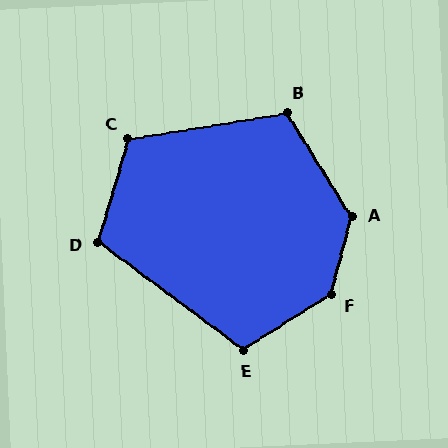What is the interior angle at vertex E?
Approximately 111 degrees (obtuse).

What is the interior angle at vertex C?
Approximately 116 degrees (obtuse).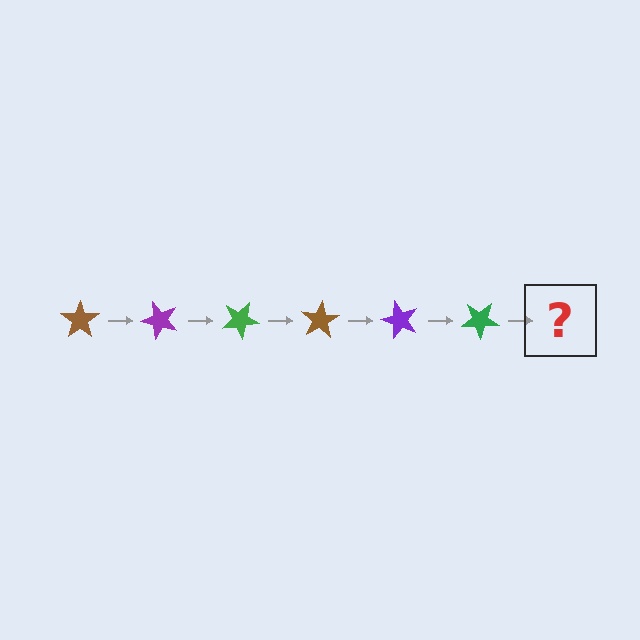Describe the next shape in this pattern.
It should be a brown star, rotated 300 degrees from the start.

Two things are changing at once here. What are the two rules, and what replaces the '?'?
The two rules are that it rotates 50 degrees each step and the color cycles through brown, purple, and green. The '?' should be a brown star, rotated 300 degrees from the start.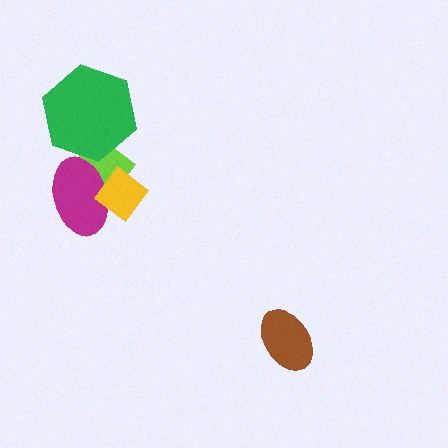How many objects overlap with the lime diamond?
3 objects overlap with the lime diamond.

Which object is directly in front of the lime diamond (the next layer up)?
The green hexagon is directly in front of the lime diamond.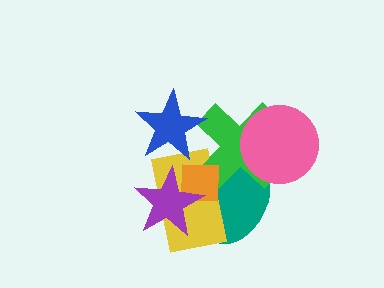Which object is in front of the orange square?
The purple star is in front of the orange square.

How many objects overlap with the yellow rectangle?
5 objects overlap with the yellow rectangle.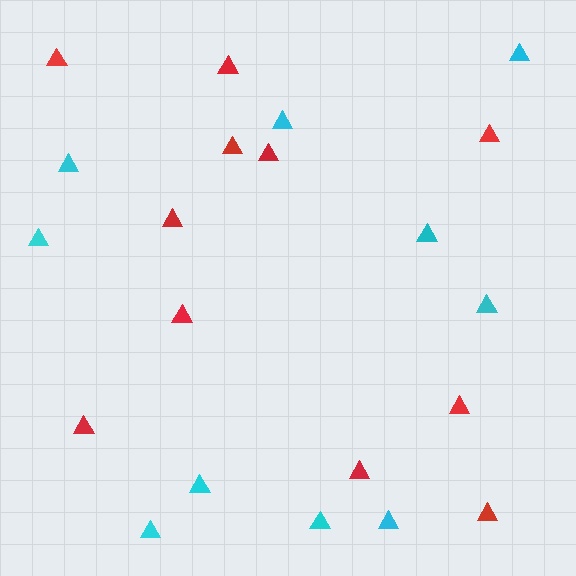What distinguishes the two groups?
There are 2 groups: one group of cyan triangles (10) and one group of red triangles (11).